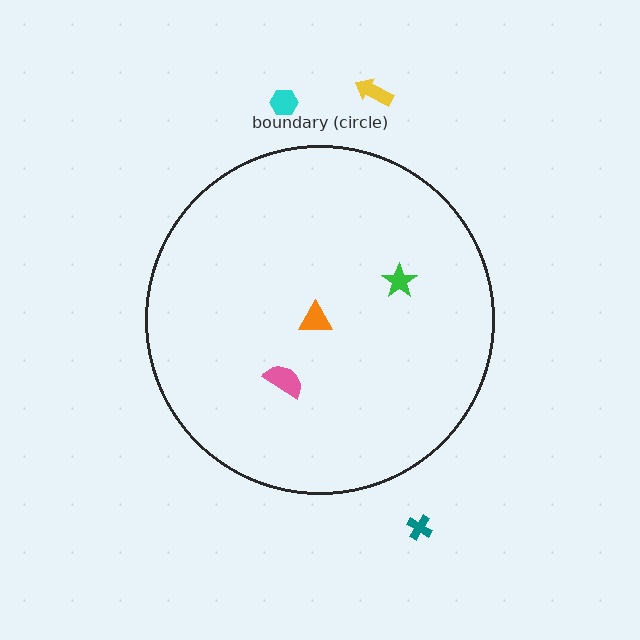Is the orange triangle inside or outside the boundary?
Inside.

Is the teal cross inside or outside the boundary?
Outside.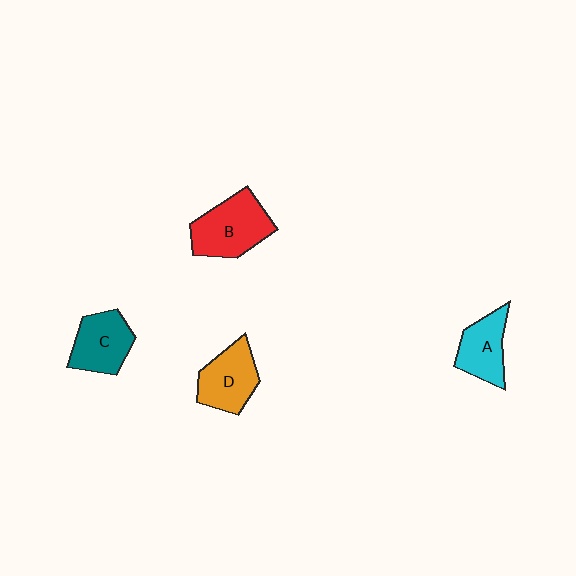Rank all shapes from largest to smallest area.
From largest to smallest: B (red), D (orange), C (teal), A (cyan).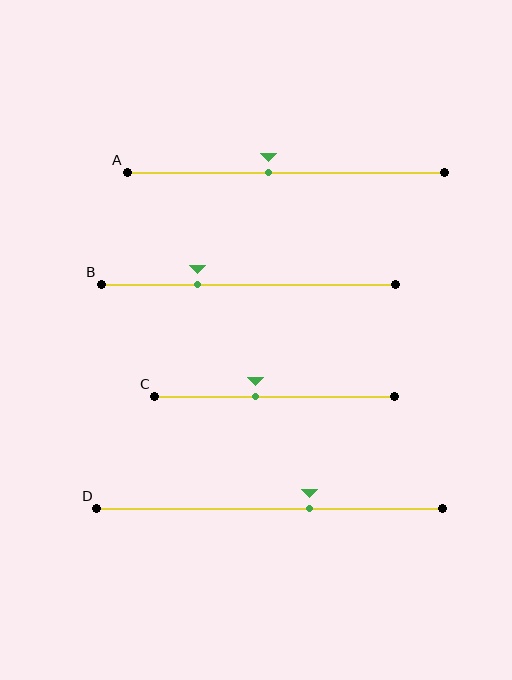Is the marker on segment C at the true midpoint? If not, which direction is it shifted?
No, the marker on segment C is shifted to the left by about 8% of the segment length.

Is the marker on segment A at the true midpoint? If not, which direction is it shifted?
No, the marker on segment A is shifted to the left by about 5% of the segment length.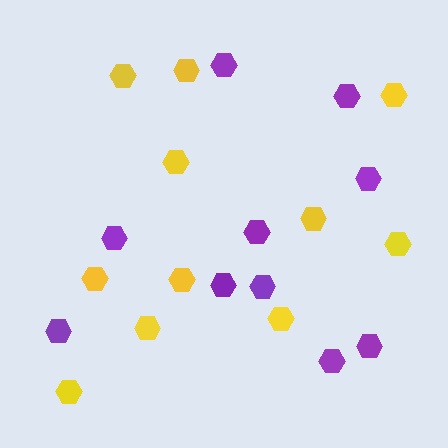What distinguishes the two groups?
There are 2 groups: one group of yellow hexagons (11) and one group of purple hexagons (10).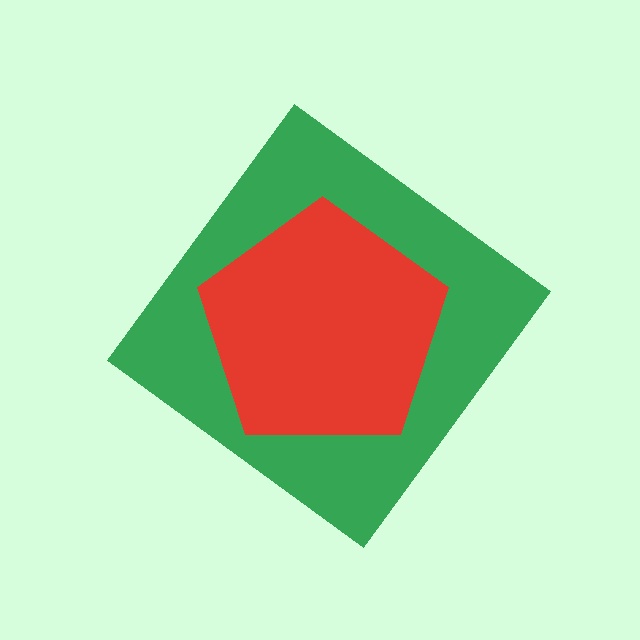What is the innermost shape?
The red pentagon.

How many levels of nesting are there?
2.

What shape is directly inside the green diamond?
The red pentagon.